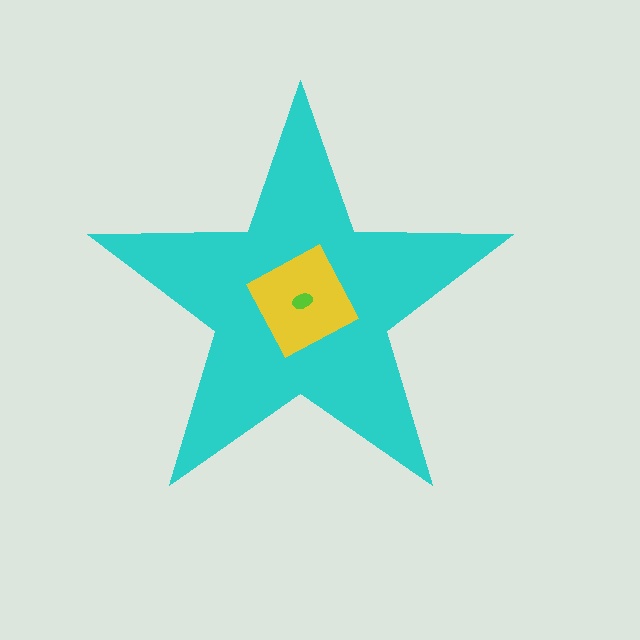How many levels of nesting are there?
3.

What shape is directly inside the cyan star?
The yellow square.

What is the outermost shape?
The cyan star.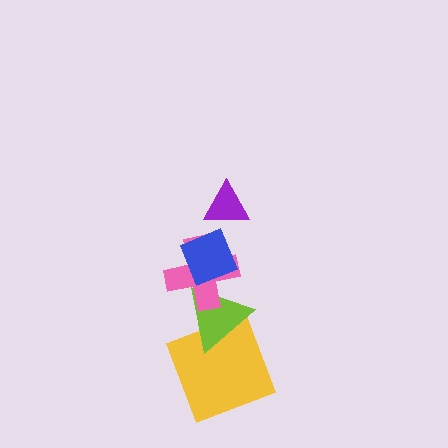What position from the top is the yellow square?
The yellow square is 5th from the top.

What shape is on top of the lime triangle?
The pink cross is on top of the lime triangle.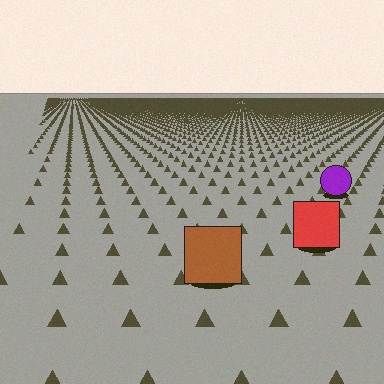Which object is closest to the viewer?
The brown square is closest. The texture marks near it are larger and more spread out.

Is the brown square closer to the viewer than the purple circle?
Yes. The brown square is closer — you can tell from the texture gradient: the ground texture is coarser near it.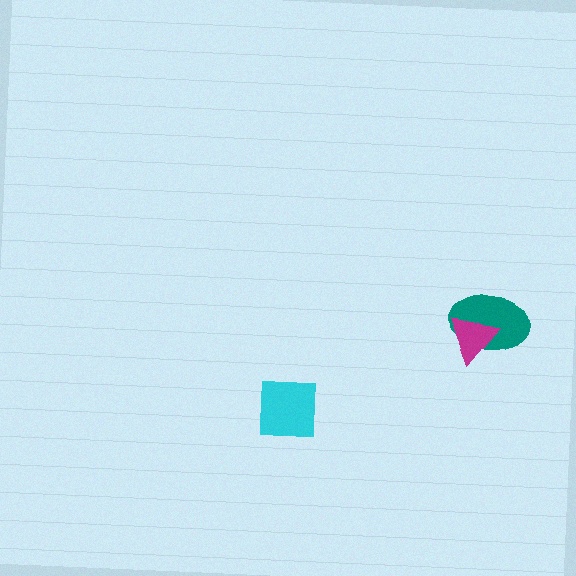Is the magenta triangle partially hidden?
No, no other shape covers it.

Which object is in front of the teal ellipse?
The magenta triangle is in front of the teal ellipse.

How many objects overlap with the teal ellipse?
1 object overlaps with the teal ellipse.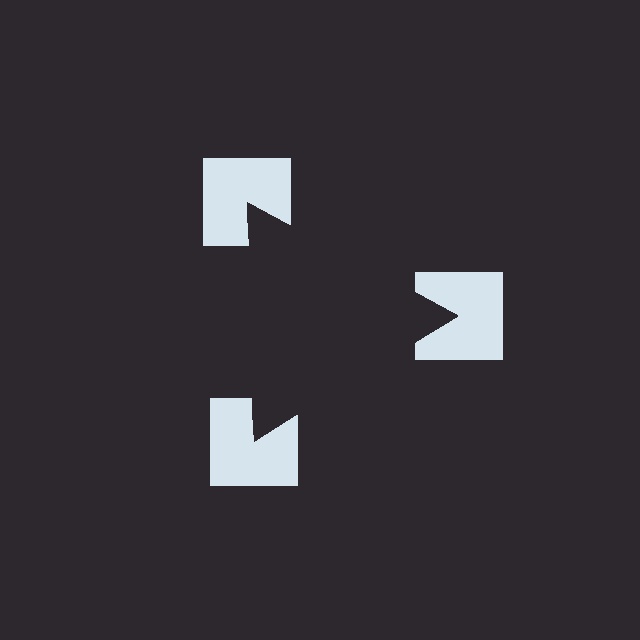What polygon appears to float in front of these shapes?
An illusory triangle — its edges are inferred from the aligned wedge cuts in the notched squares, not physically drawn.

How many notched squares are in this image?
There are 3 — one at each vertex of the illusory triangle.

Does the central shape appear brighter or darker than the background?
It typically appears slightly darker than the background, even though no actual brightness change is drawn.